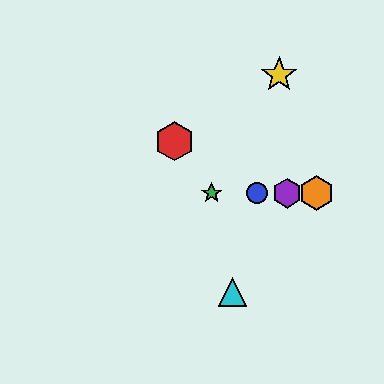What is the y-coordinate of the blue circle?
The blue circle is at y≈193.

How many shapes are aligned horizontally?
4 shapes (the blue circle, the green star, the purple hexagon, the orange hexagon) are aligned horizontally.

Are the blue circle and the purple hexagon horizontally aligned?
Yes, both are at y≈193.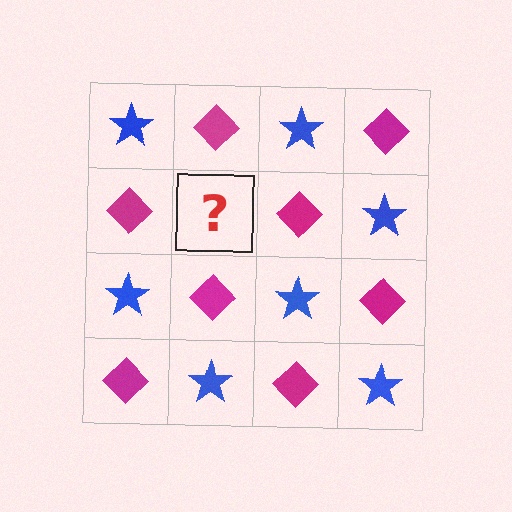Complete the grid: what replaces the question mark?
The question mark should be replaced with a blue star.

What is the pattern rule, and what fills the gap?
The rule is that it alternates blue star and magenta diamond in a checkerboard pattern. The gap should be filled with a blue star.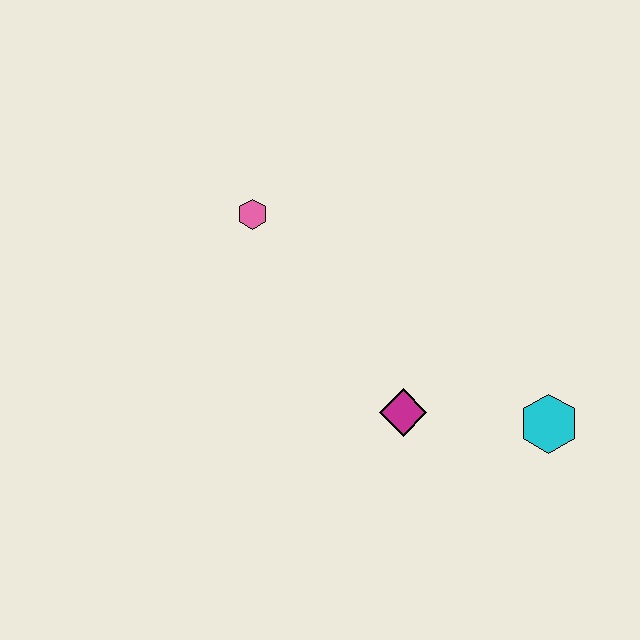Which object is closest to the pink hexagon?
The magenta diamond is closest to the pink hexagon.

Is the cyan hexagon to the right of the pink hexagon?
Yes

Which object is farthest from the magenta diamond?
The pink hexagon is farthest from the magenta diamond.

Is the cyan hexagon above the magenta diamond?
No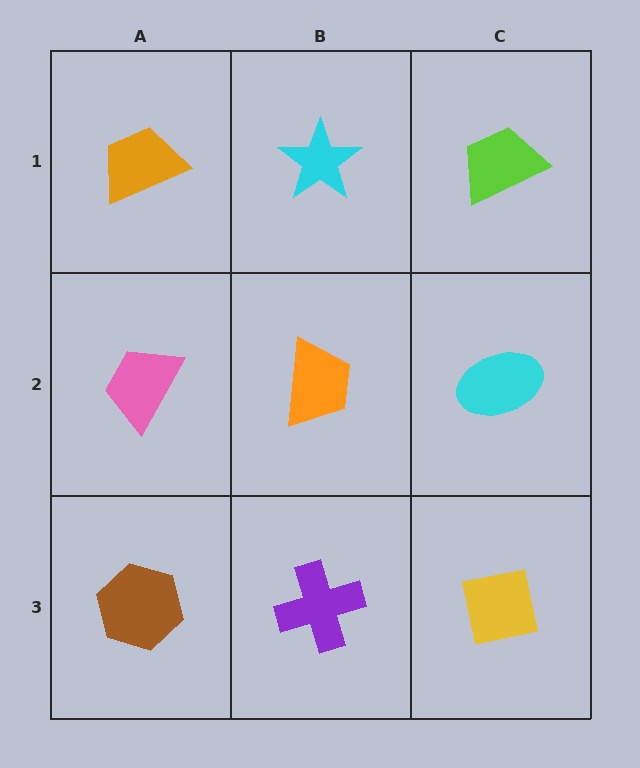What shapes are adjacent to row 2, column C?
A lime trapezoid (row 1, column C), a yellow square (row 3, column C), an orange trapezoid (row 2, column B).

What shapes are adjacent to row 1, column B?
An orange trapezoid (row 2, column B), an orange trapezoid (row 1, column A), a lime trapezoid (row 1, column C).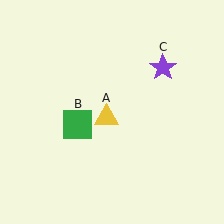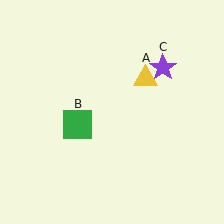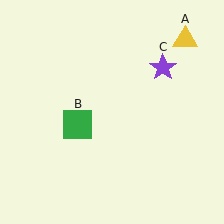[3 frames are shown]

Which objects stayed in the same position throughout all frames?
Green square (object B) and purple star (object C) remained stationary.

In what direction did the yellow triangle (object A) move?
The yellow triangle (object A) moved up and to the right.